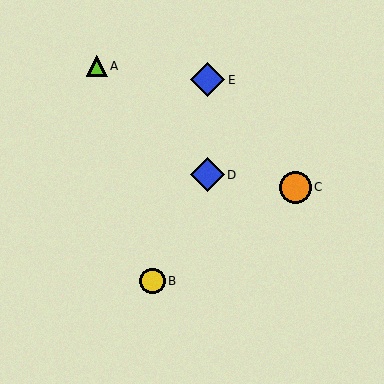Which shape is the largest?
The blue diamond (labeled E) is the largest.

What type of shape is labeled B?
Shape B is a yellow circle.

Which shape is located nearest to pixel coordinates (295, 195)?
The orange circle (labeled C) at (296, 187) is nearest to that location.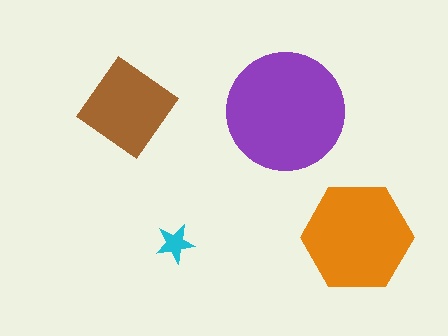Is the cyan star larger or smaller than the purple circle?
Smaller.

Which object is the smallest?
The cyan star.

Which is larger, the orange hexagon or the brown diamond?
The orange hexagon.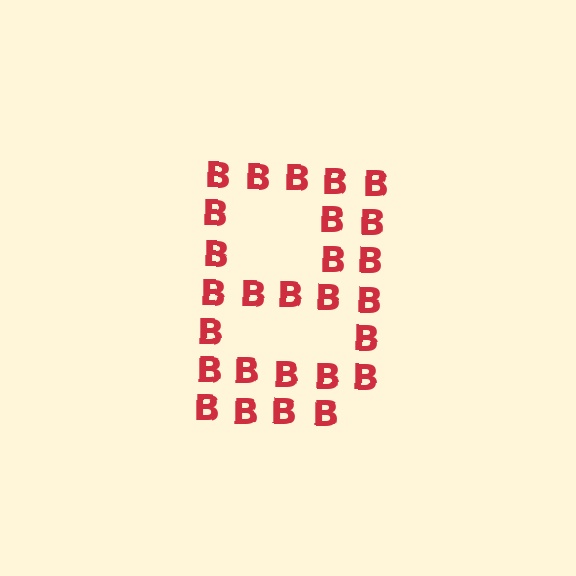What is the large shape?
The large shape is the letter B.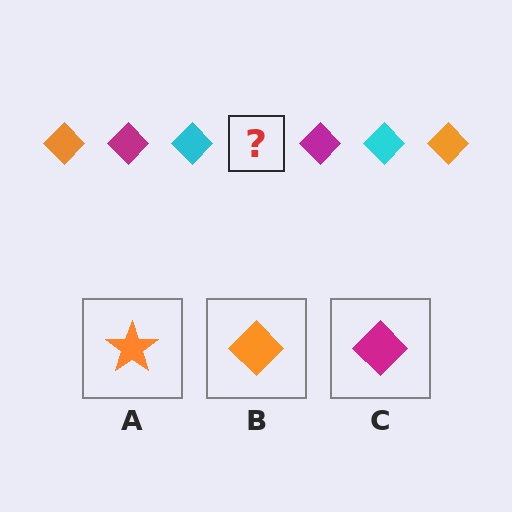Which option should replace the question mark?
Option B.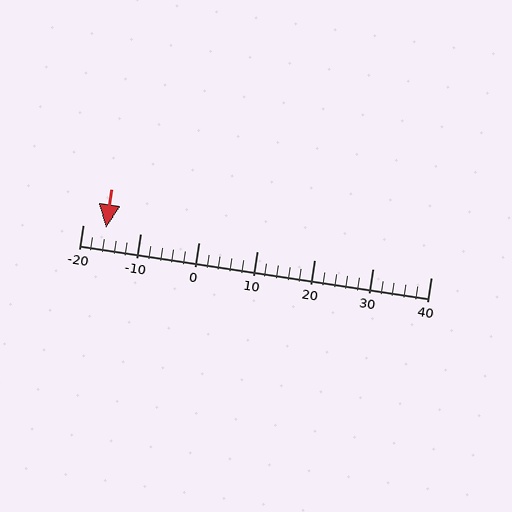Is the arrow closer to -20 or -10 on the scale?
The arrow is closer to -20.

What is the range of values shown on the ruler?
The ruler shows values from -20 to 40.